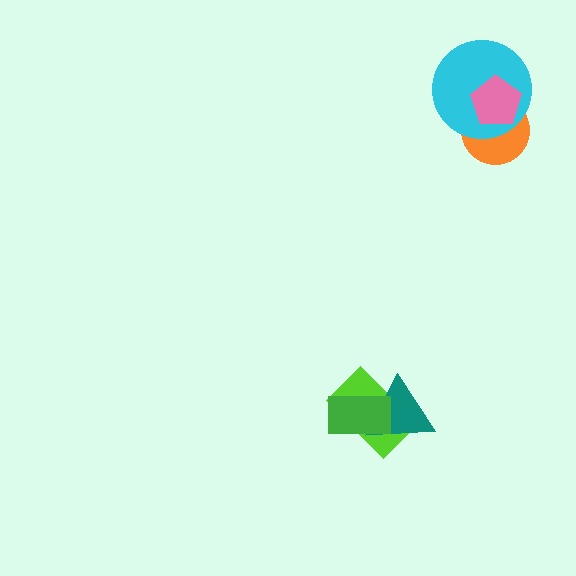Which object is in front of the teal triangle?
The green rectangle is in front of the teal triangle.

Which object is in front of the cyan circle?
The pink pentagon is in front of the cyan circle.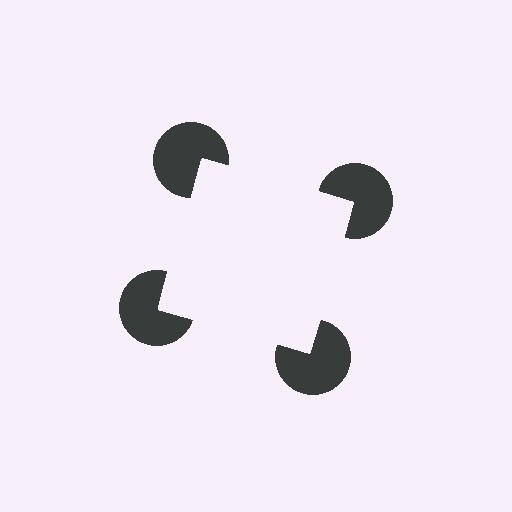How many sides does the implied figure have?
4 sides.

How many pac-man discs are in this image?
There are 4 — one at each vertex of the illusory square.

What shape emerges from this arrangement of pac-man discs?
An illusory square — its edges are inferred from the aligned wedge cuts in the pac-man discs, not physically drawn.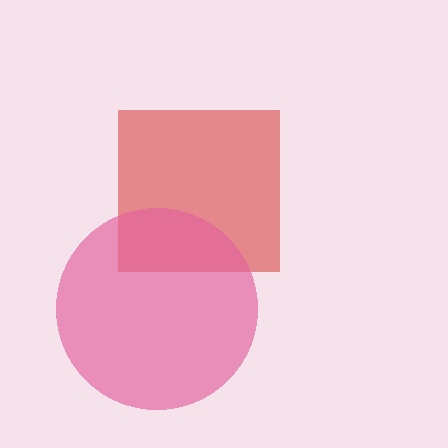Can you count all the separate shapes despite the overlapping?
Yes, there are 2 separate shapes.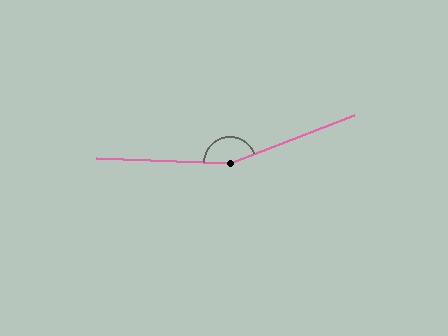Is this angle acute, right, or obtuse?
It is obtuse.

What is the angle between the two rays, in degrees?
Approximately 156 degrees.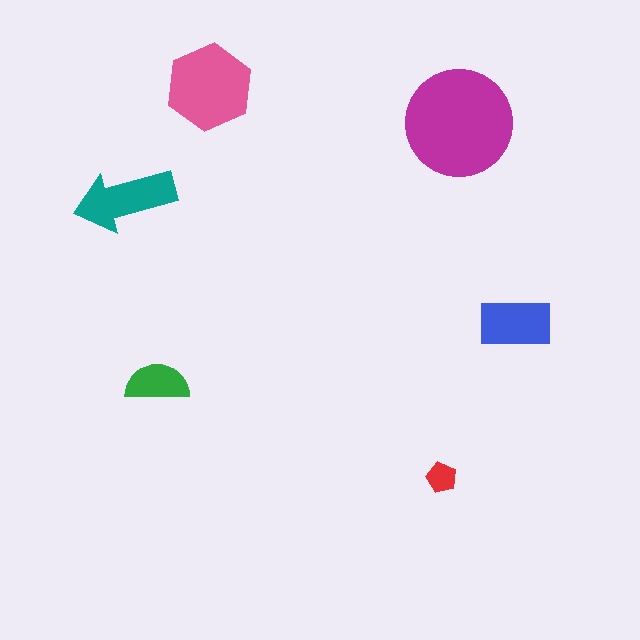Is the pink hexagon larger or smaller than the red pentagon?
Larger.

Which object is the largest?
The magenta circle.